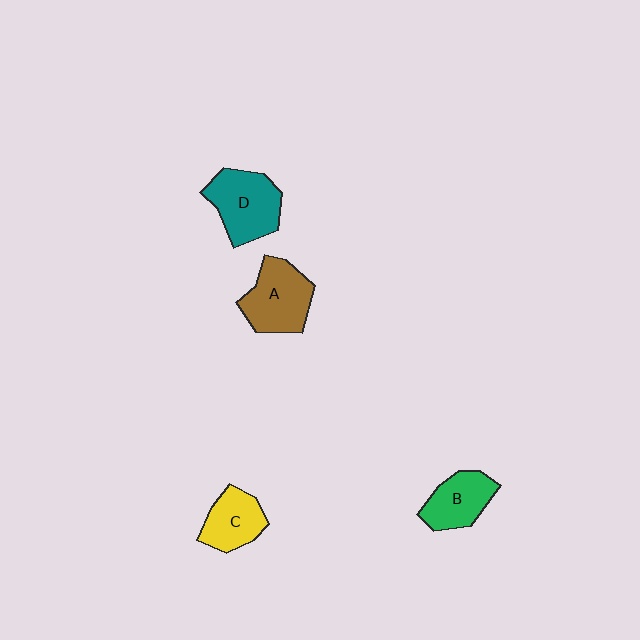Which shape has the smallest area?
Shape C (yellow).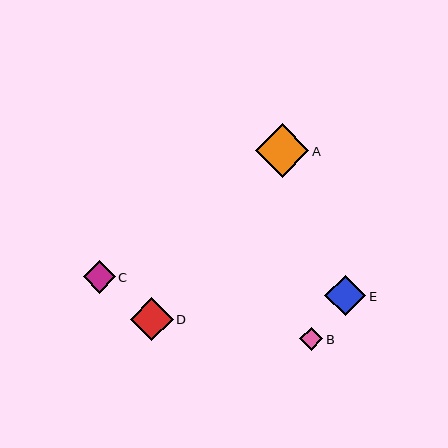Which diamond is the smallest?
Diamond B is the smallest with a size of approximately 23 pixels.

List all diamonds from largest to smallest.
From largest to smallest: A, D, E, C, B.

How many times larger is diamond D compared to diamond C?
Diamond D is approximately 1.3 times the size of diamond C.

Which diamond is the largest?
Diamond A is the largest with a size of approximately 53 pixels.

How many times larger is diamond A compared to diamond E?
Diamond A is approximately 1.3 times the size of diamond E.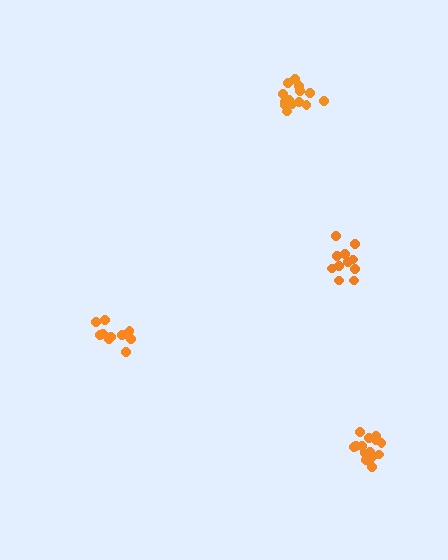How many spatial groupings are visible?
There are 4 spatial groupings.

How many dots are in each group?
Group 1: 11 dots, Group 2: 11 dots, Group 3: 14 dots, Group 4: 14 dots (50 total).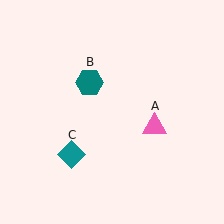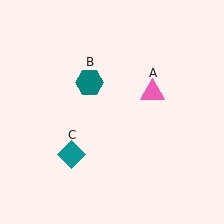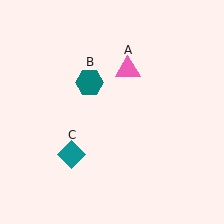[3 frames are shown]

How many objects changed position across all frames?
1 object changed position: pink triangle (object A).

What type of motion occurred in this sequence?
The pink triangle (object A) rotated counterclockwise around the center of the scene.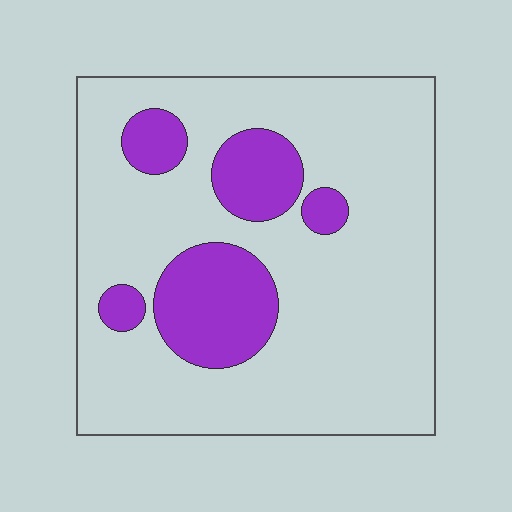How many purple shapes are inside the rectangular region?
5.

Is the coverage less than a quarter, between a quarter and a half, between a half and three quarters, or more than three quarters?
Less than a quarter.